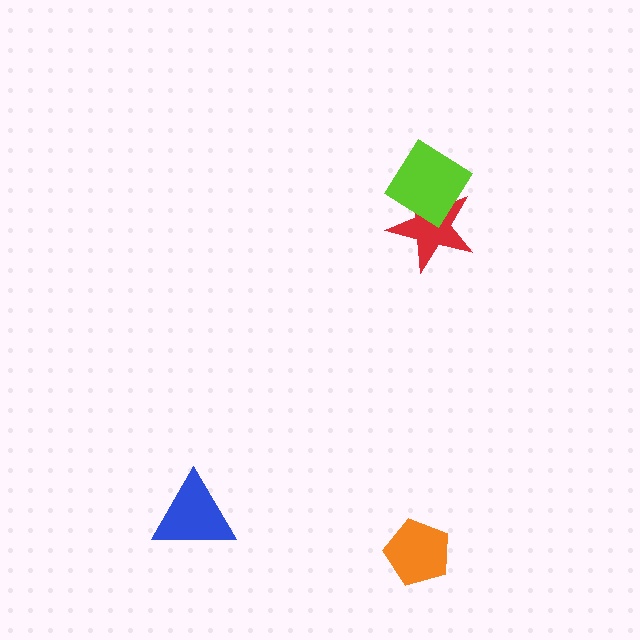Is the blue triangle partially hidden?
No, no other shape covers it.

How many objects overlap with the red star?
1 object overlaps with the red star.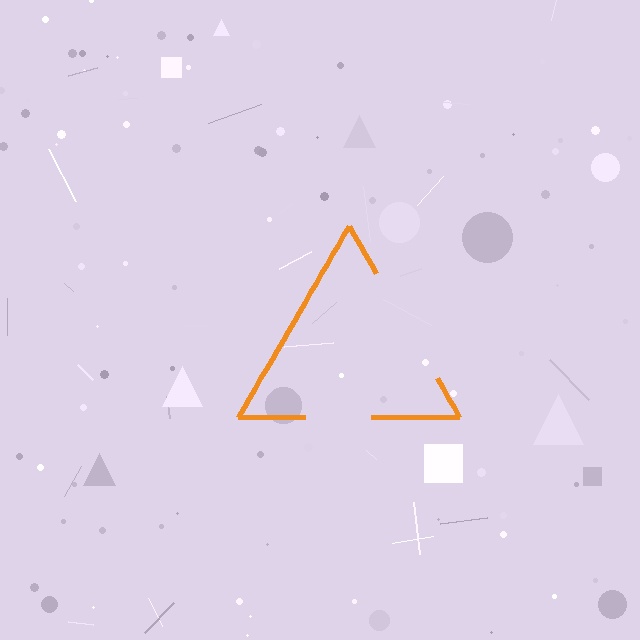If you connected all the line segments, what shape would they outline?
They would outline a triangle.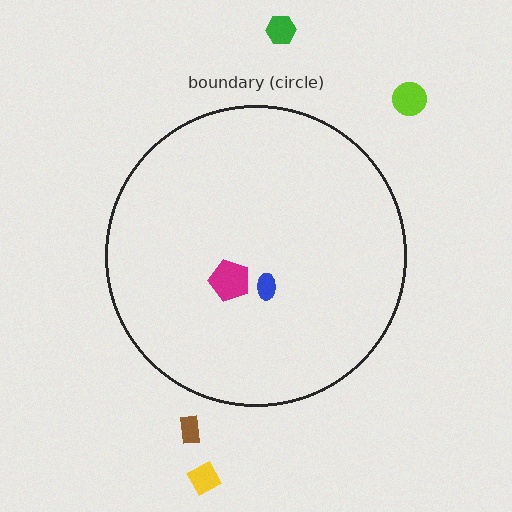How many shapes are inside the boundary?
2 inside, 4 outside.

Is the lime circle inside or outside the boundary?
Outside.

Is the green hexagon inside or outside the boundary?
Outside.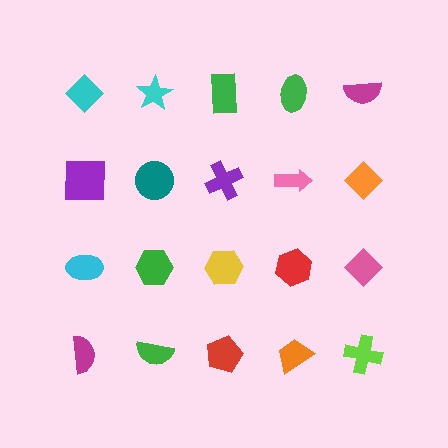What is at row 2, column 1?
A purple square.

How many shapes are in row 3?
5 shapes.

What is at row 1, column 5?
A magenta semicircle.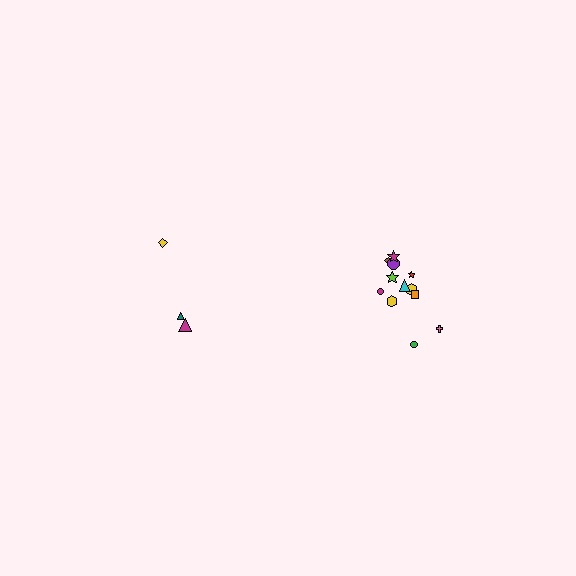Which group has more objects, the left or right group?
The right group.